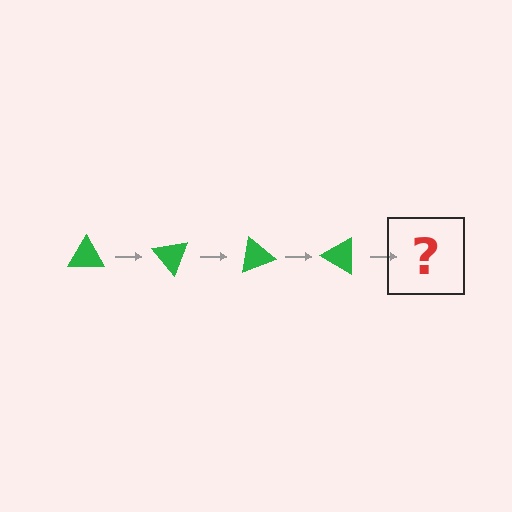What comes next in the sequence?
The next element should be a green triangle rotated 200 degrees.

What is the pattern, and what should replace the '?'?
The pattern is that the triangle rotates 50 degrees each step. The '?' should be a green triangle rotated 200 degrees.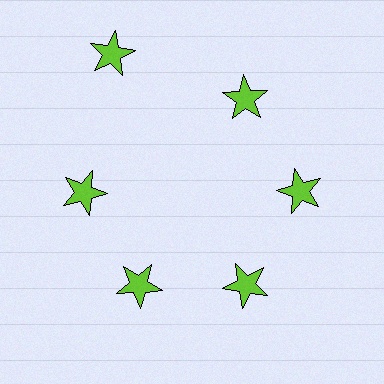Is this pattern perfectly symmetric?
No. The 6 lime stars are arranged in a ring, but one element near the 11 o'clock position is pushed outward from the center, breaking the 6-fold rotational symmetry.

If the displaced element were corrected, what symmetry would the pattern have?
It would have 6-fold rotational symmetry — the pattern would map onto itself every 60 degrees.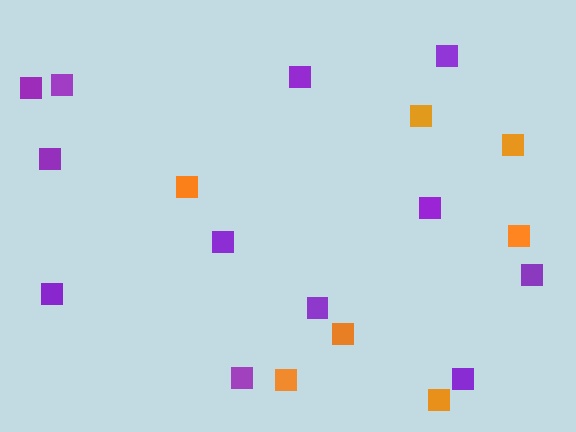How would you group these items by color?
There are 2 groups: one group of orange squares (7) and one group of purple squares (12).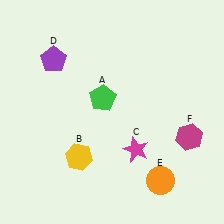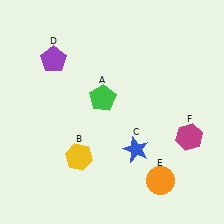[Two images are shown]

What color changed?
The star (C) changed from magenta in Image 1 to blue in Image 2.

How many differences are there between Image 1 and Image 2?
There is 1 difference between the two images.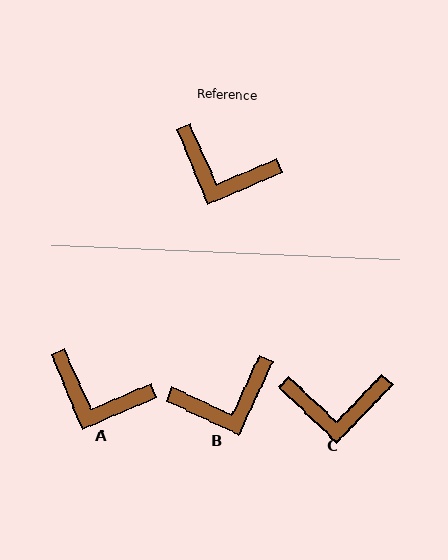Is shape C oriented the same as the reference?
No, it is off by about 23 degrees.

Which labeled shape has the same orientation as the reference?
A.